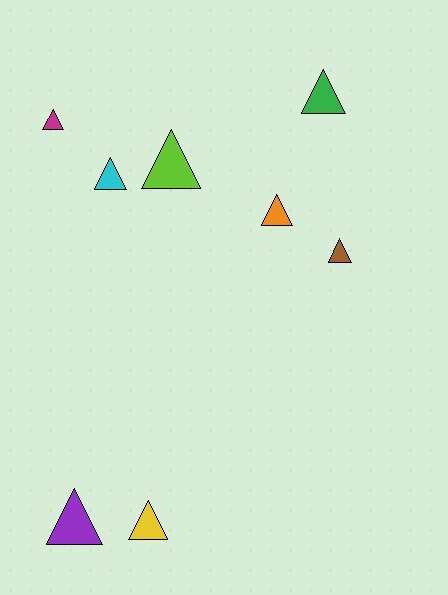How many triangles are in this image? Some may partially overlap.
There are 8 triangles.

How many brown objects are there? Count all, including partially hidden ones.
There is 1 brown object.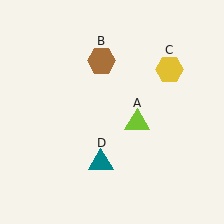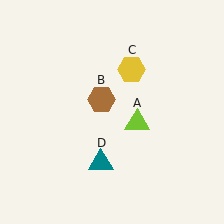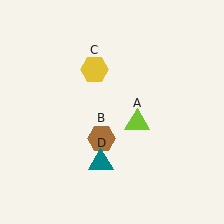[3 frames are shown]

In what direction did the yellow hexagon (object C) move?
The yellow hexagon (object C) moved left.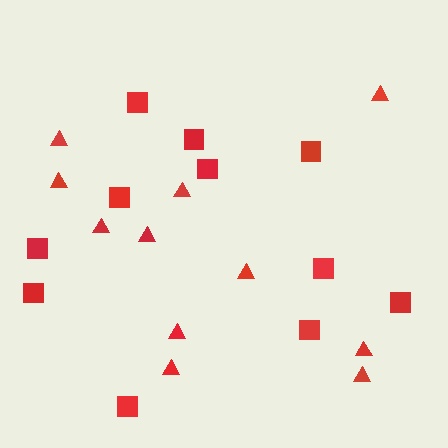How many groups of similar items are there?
There are 2 groups: one group of squares (11) and one group of triangles (11).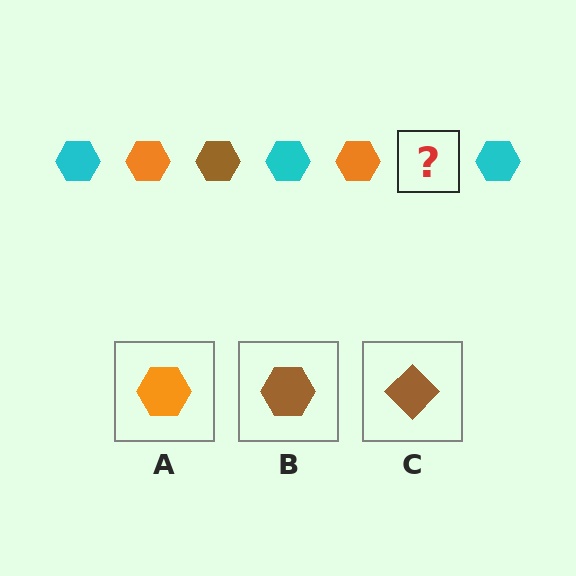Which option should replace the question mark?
Option B.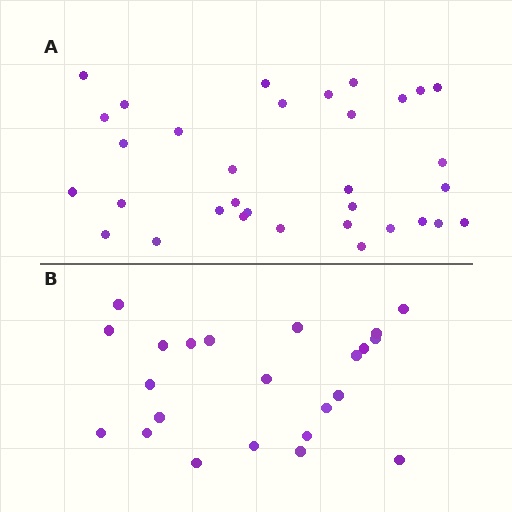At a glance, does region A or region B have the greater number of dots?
Region A (the top region) has more dots.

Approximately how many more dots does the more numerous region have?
Region A has roughly 10 or so more dots than region B.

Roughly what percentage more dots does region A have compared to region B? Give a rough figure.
About 45% more.